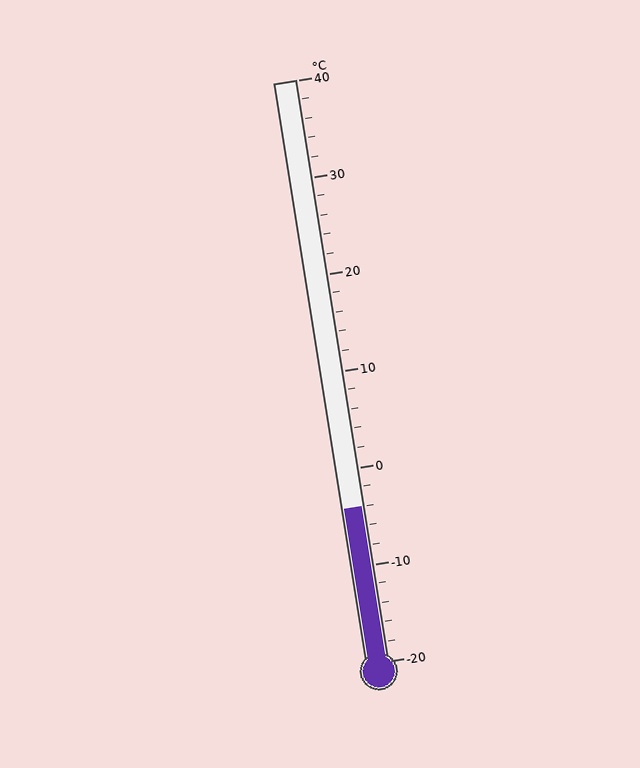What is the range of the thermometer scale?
The thermometer scale ranges from -20°C to 40°C.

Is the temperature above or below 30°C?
The temperature is below 30°C.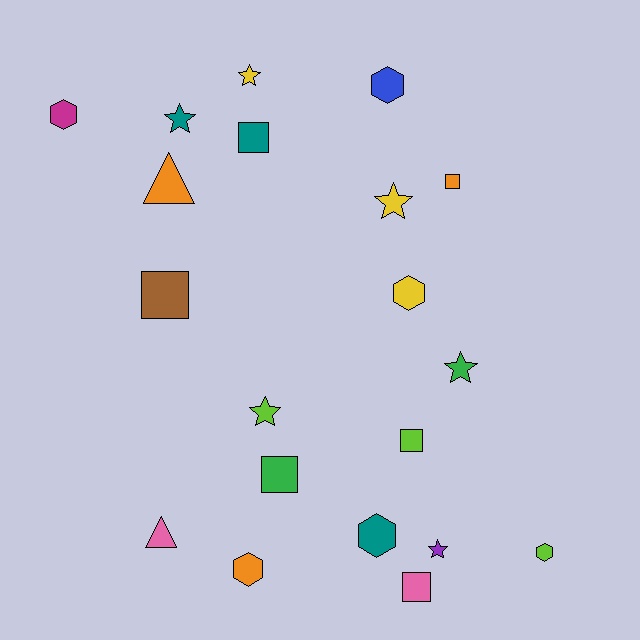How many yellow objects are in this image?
There are 3 yellow objects.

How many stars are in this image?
There are 6 stars.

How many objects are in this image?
There are 20 objects.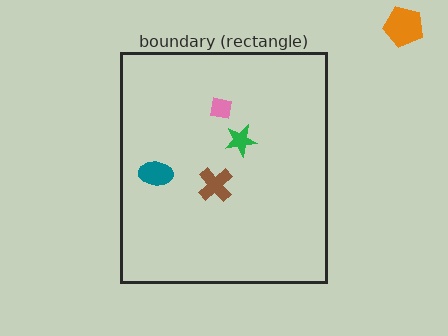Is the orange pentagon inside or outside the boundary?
Outside.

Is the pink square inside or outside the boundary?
Inside.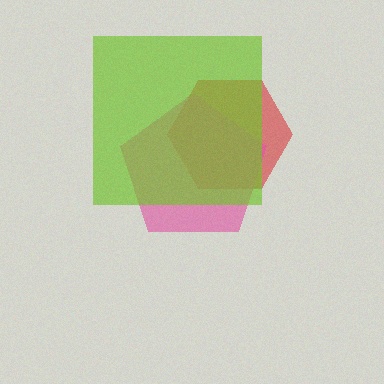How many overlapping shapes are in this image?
There are 3 overlapping shapes in the image.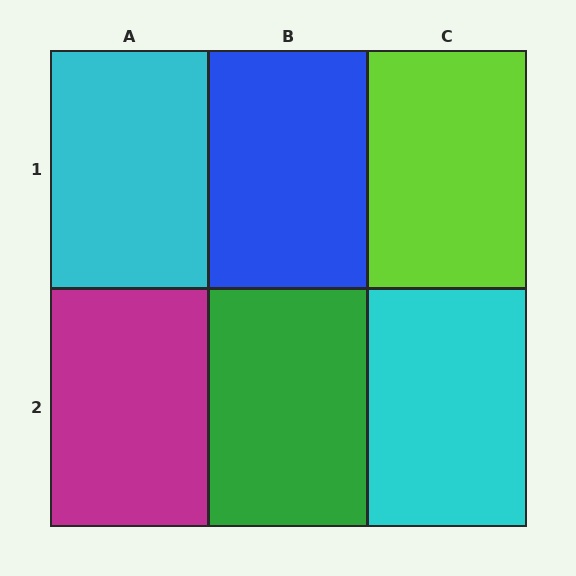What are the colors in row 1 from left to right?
Cyan, blue, lime.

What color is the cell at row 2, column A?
Magenta.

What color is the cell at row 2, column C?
Cyan.